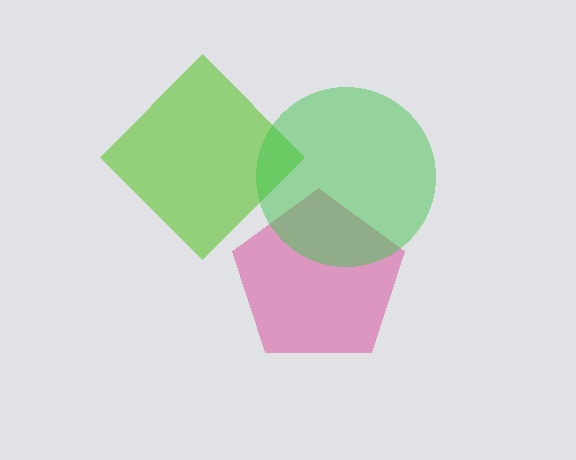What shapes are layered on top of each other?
The layered shapes are: a lime diamond, a magenta pentagon, a green circle.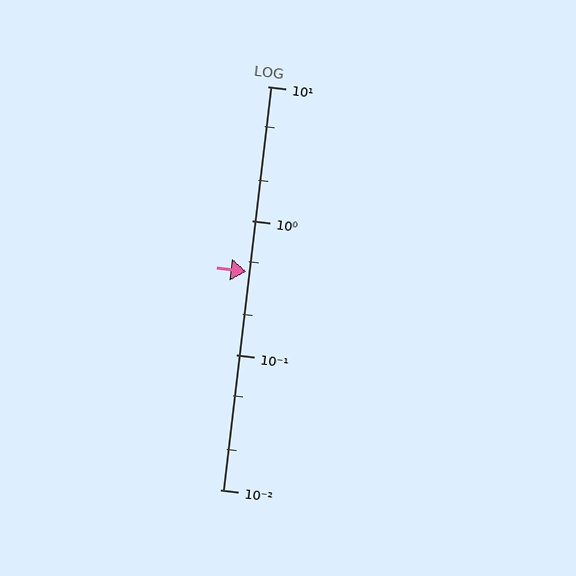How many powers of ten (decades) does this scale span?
The scale spans 3 decades, from 0.01 to 10.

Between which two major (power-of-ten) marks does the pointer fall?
The pointer is between 0.1 and 1.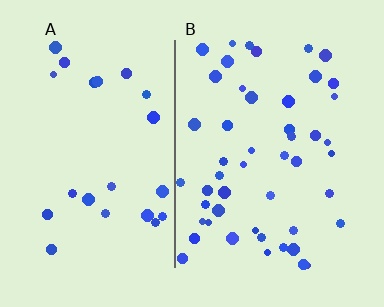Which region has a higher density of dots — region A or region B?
B (the right).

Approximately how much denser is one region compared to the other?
Approximately 2.1× — region B over region A.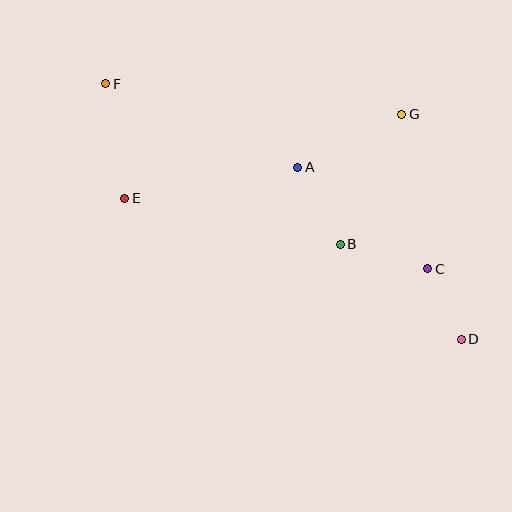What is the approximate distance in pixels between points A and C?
The distance between A and C is approximately 165 pixels.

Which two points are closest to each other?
Points C and D are closest to each other.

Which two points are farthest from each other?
Points D and F are farthest from each other.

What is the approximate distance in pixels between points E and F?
The distance between E and F is approximately 116 pixels.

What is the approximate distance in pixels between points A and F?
The distance between A and F is approximately 209 pixels.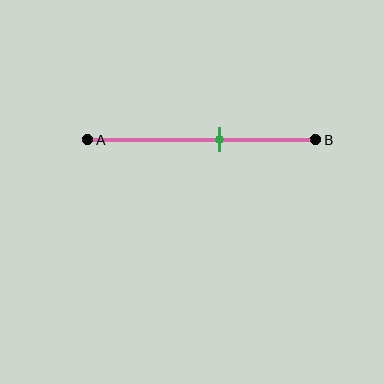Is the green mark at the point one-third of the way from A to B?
No, the mark is at about 60% from A, not at the 33% one-third point.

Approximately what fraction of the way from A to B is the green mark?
The green mark is approximately 60% of the way from A to B.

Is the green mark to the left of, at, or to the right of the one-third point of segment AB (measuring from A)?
The green mark is to the right of the one-third point of segment AB.